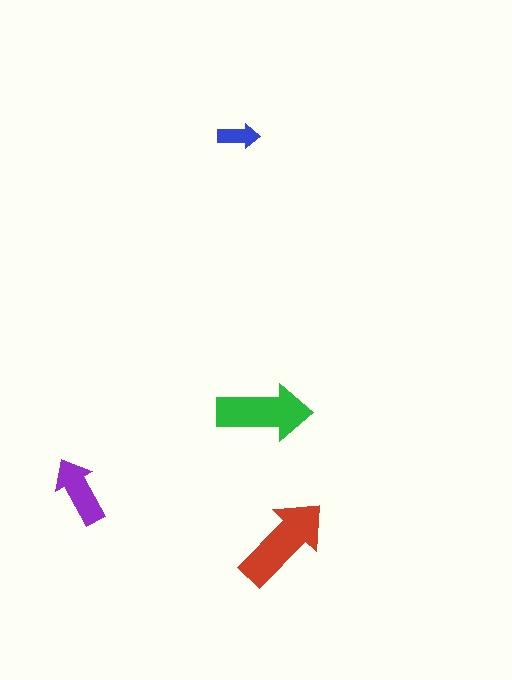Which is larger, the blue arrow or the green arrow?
The green one.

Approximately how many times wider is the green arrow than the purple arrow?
About 1.5 times wider.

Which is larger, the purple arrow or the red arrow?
The red one.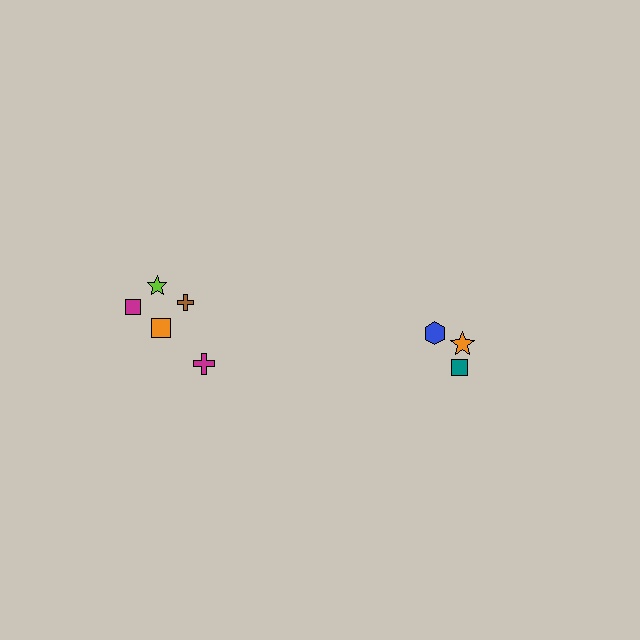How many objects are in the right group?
There are 3 objects.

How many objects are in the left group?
There are 5 objects.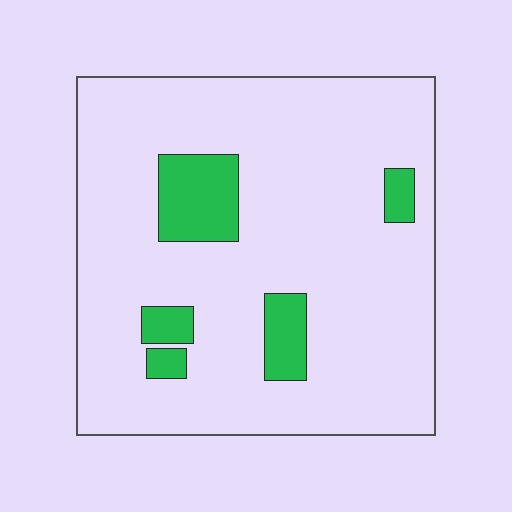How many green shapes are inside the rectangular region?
5.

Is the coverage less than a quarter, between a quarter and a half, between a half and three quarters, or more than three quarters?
Less than a quarter.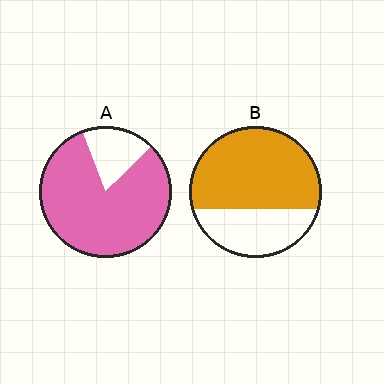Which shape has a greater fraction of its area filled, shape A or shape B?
Shape A.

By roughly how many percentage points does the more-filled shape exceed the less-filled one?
By roughly 15 percentage points (A over B).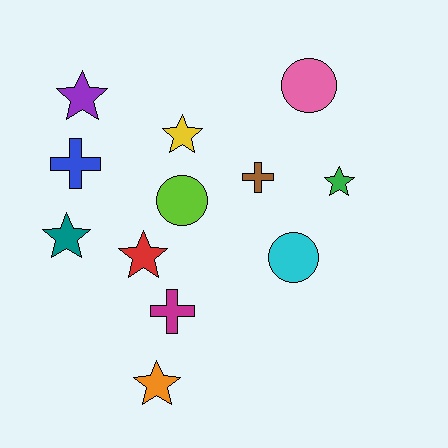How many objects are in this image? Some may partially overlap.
There are 12 objects.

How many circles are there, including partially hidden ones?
There are 3 circles.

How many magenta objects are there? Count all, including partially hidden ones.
There is 1 magenta object.